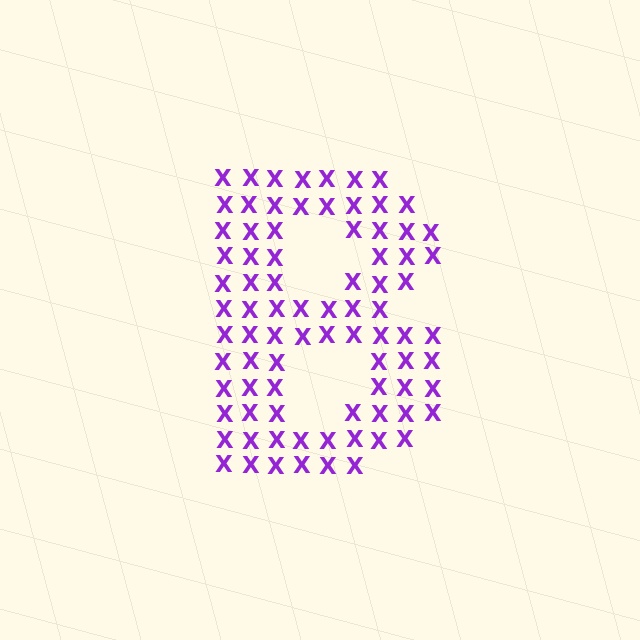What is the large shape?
The large shape is the letter B.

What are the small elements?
The small elements are letter X's.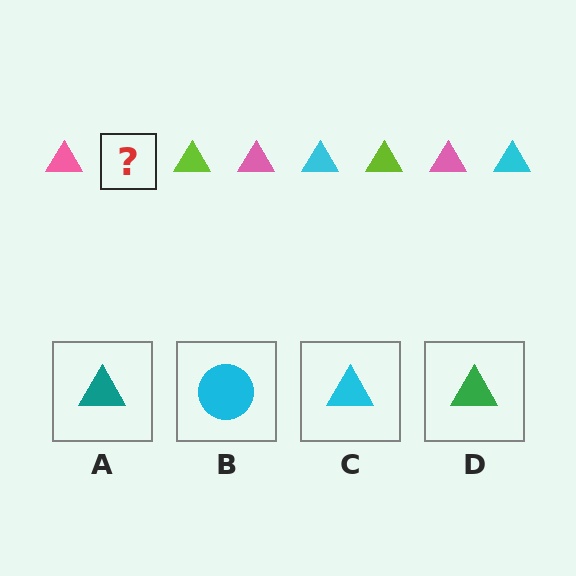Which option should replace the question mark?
Option C.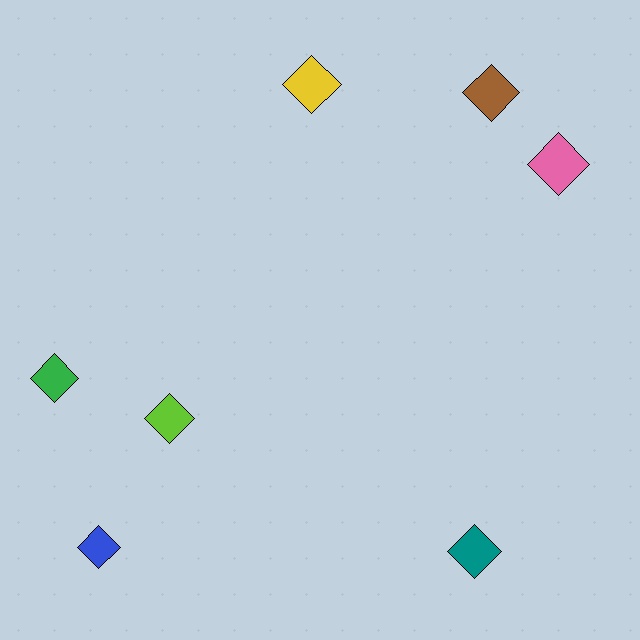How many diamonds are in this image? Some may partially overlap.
There are 7 diamonds.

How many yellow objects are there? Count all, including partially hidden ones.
There is 1 yellow object.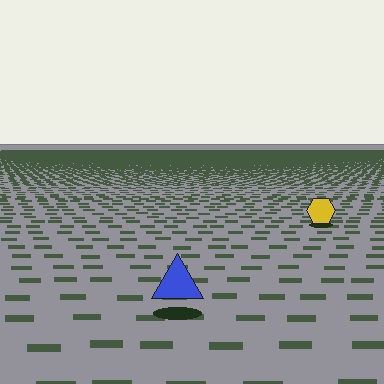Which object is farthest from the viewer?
The yellow hexagon is farthest from the viewer. It appears smaller and the ground texture around it is denser.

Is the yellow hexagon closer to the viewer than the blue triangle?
No. The blue triangle is closer — you can tell from the texture gradient: the ground texture is coarser near it.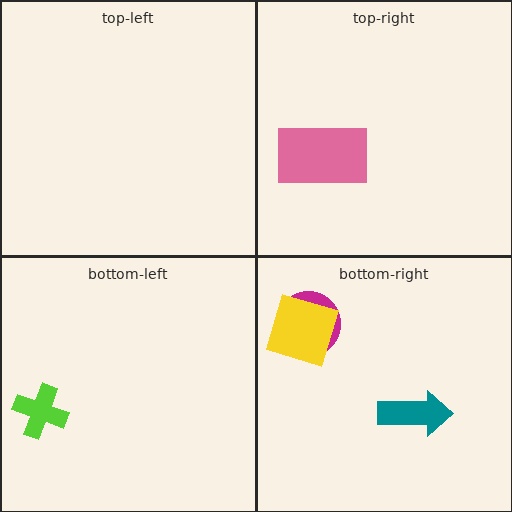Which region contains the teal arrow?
The bottom-right region.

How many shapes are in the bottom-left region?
1.